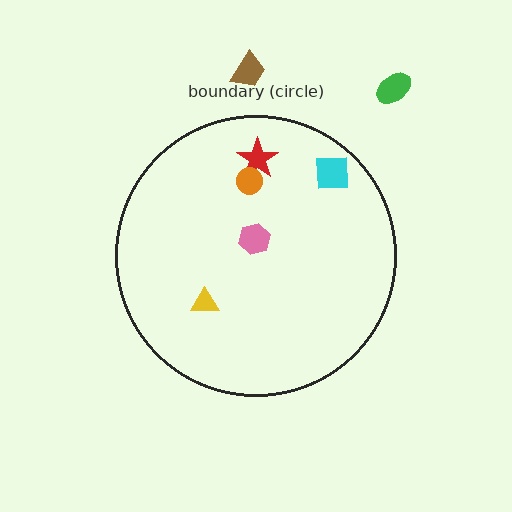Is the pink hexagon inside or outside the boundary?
Inside.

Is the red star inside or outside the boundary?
Inside.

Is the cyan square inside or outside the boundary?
Inside.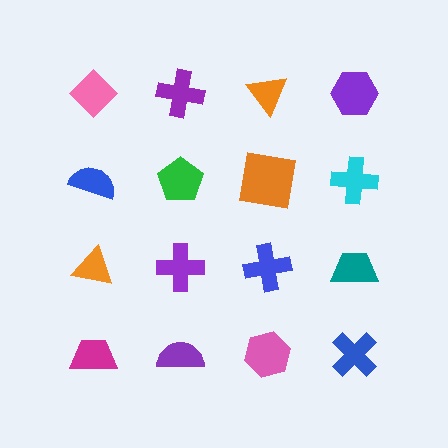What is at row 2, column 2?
A green pentagon.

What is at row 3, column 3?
A blue cross.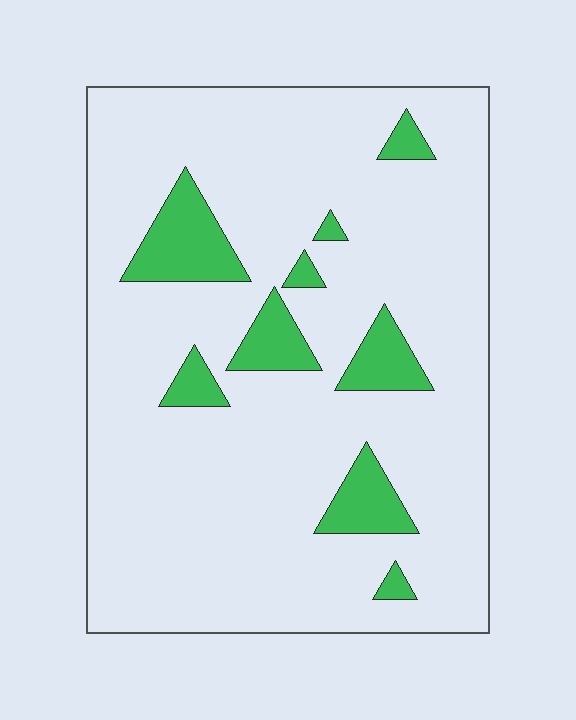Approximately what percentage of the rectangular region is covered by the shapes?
Approximately 15%.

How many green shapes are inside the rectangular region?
9.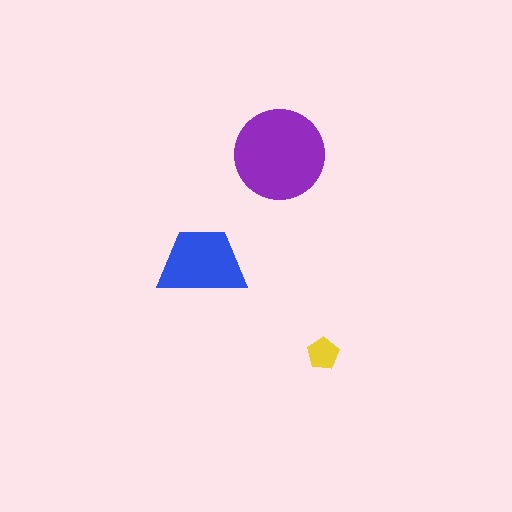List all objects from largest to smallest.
The purple circle, the blue trapezoid, the yellow pentagon.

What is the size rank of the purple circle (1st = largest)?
1st.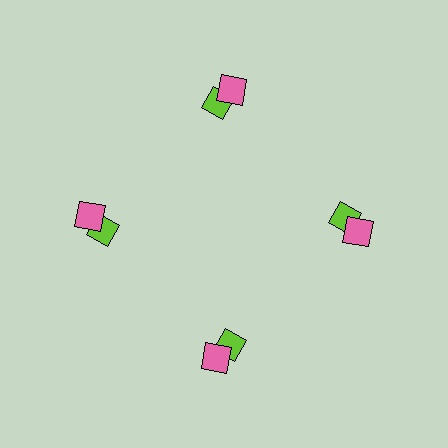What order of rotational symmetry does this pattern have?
This pattern has 4-fold rotational symmetry.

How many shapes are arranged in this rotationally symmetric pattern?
There are 8 shapes, arranged in 4 groups of 2.